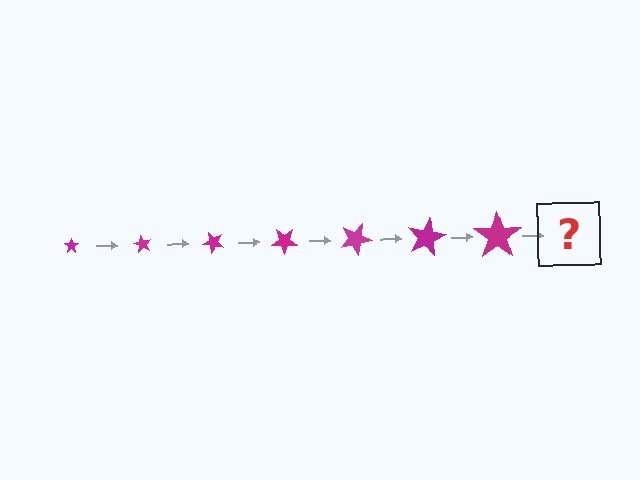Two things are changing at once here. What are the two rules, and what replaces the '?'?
The two rules are that the star grows larger each step and it rotates 60 degrees each step. The '?' should be a star, larger than the previous one and rotated 420 degrees from the start.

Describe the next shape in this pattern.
It should be a star, larger than the previous one and rotated 420 degrees from the start.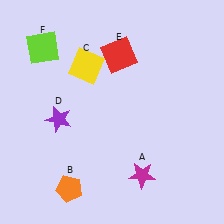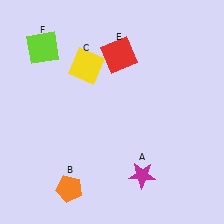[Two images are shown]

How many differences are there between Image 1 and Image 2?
There is 1 difference between the two images.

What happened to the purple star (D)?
The purple star (D) was removed in Image 2. It was in the bottom-left area of Image 1.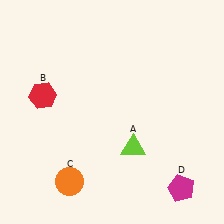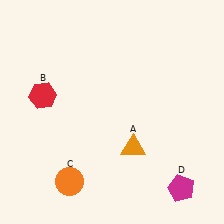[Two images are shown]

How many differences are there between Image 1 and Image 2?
There is 1 difference between the two images.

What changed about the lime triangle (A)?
In Image 1, A is lime. In Image 2, it changed to orange.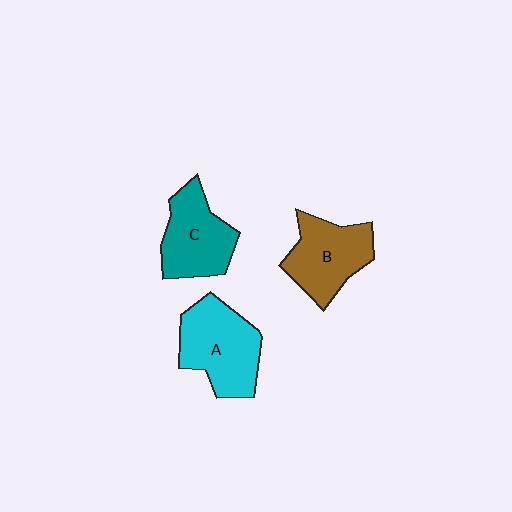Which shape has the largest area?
Shape A (cyan).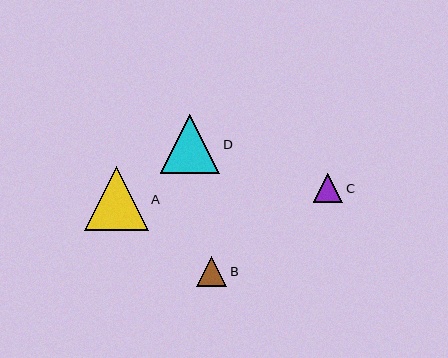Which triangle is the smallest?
Triangle C is the smallest with a size of approximately 29 pixels.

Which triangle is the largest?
Triangle A is the largest with a size of approximately 63 pixels.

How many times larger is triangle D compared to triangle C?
Triangle D is approximately 2.0 times the size of triangle C.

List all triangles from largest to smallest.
From largest to smallest: A, D, B, C.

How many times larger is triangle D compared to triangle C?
Triangle D is approximately 2.0 times the size of triangle C.